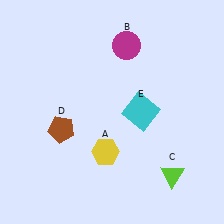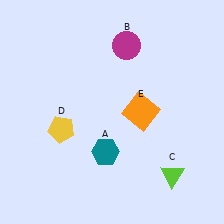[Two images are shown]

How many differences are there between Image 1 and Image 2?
There are 3 differences between the two images.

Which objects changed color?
A changed from yellow to teal. D changed from brown to yellow. E changed from cyan to orange.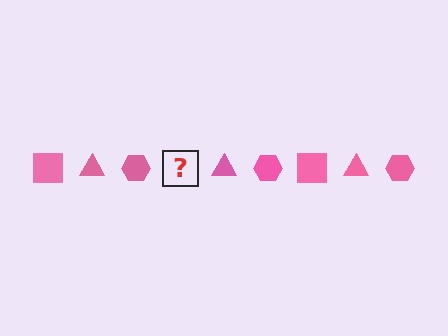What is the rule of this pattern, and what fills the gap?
The rule is that the pattern cycles through square, triangle, hexagon shapes in pink. The gap should be filled with a pink square.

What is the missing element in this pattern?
The missing element is a pink square.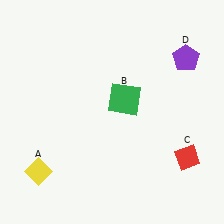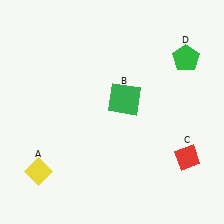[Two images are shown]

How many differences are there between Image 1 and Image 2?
There is 1 difference between the two images.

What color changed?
The pentagon (D) changed from purple in Image 1 to green in Image 2.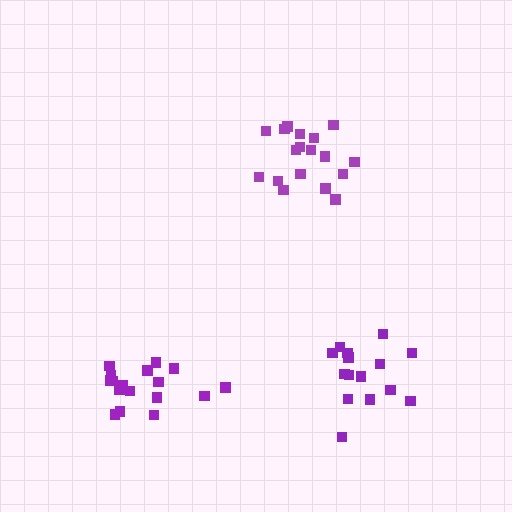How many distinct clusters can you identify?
There are 3 distinct clusters.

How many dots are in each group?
Group 1: 18 dots, Group 2: 15 dots, Group 3: 17 dots (50 total).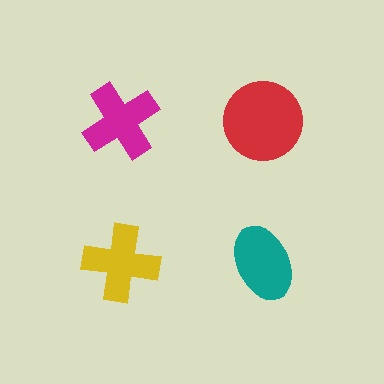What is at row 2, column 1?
A yellow cross.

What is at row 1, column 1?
A magenta cross.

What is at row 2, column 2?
A teal ellipse.